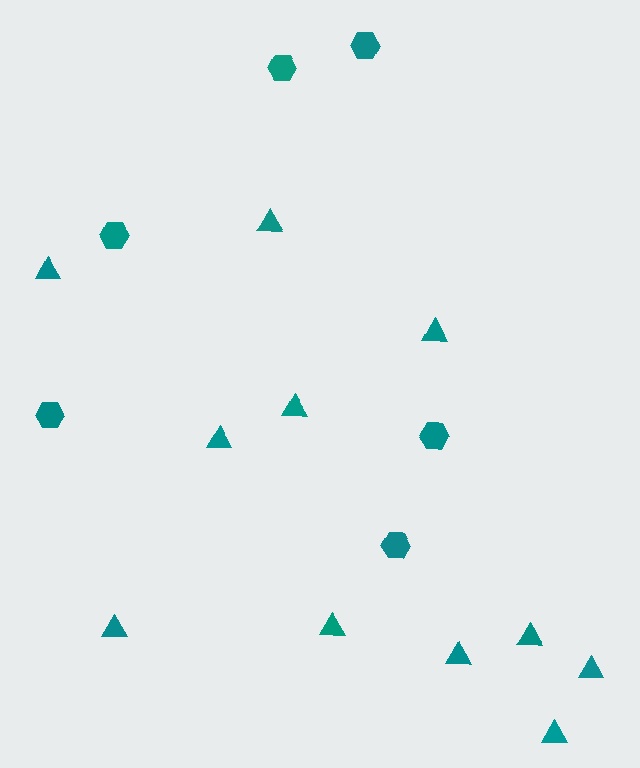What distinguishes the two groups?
There are 2 groups: one group of triangles (11) and one group of hexagons (6).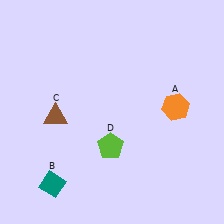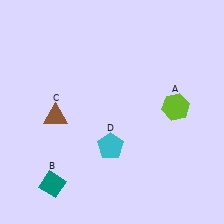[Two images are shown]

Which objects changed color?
A changed from orange to lime. D changed from lime to cyan.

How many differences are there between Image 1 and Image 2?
There are 2 differences between the two images.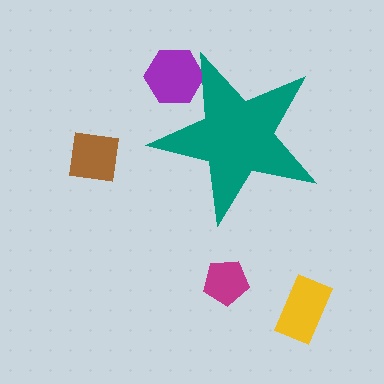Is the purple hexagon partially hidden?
Yes, the purple hexagon is partially hidden behind the teal star.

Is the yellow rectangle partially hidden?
No, the yellow rectangle is fully visible.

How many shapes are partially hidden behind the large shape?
1 shape is partially hidden.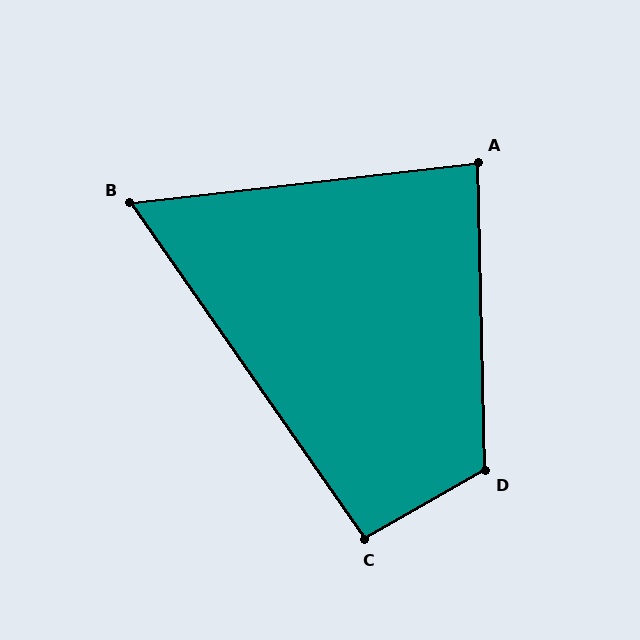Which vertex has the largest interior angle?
D, at approximately 118 degrees.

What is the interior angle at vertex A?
Approximately 85 degrees (acute).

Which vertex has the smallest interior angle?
B, at approximately 62 degrees.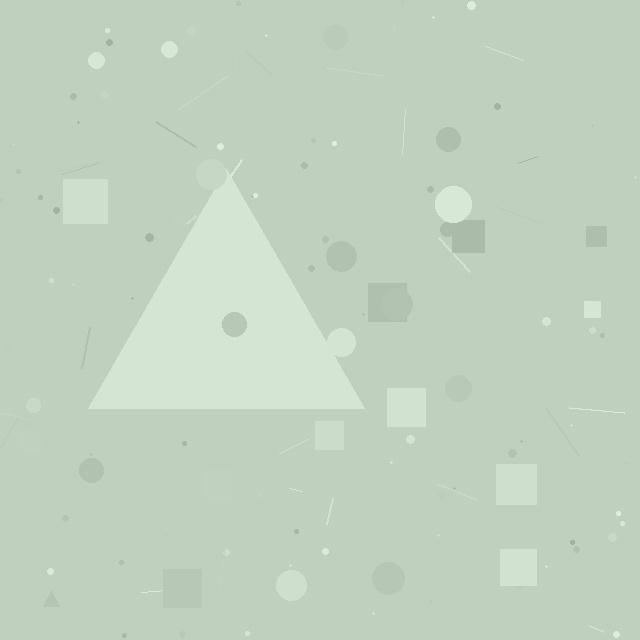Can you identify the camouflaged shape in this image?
The camouflaged shape is a triangle.